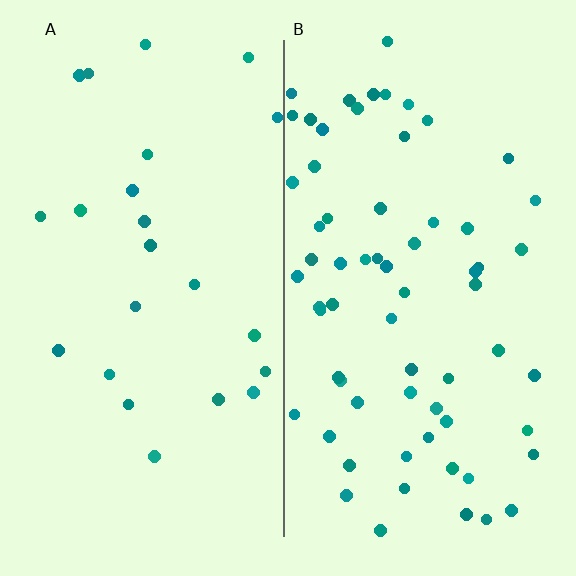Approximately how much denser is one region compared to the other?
Approximately 2.8× — region B over region A.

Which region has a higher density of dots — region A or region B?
B (the right).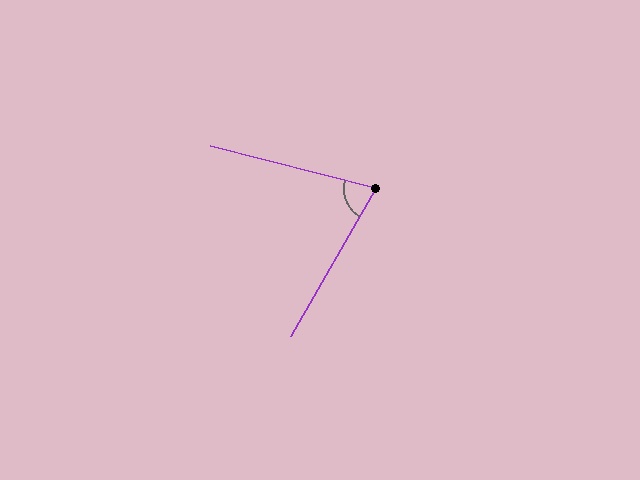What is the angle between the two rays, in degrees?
Approximately 74 degrees.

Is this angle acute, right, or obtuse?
It is acute.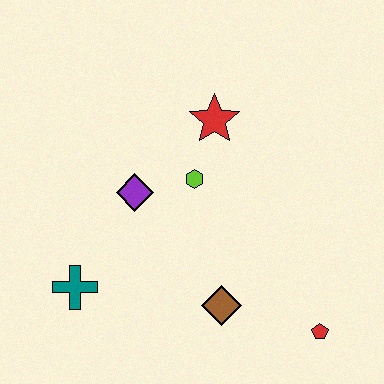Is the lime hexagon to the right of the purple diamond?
Yes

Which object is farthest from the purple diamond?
The red pentagon is farthest from the purple diamond.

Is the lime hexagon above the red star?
No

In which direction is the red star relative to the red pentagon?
The red star is above the red pentagon.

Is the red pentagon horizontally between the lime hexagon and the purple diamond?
No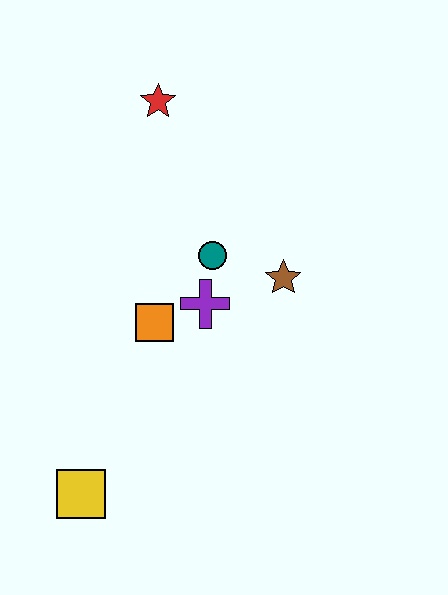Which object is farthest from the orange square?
The red star is farthest from the orange square.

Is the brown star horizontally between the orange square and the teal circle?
No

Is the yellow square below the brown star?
Yes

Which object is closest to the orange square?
The purple cross is closest to the orange square.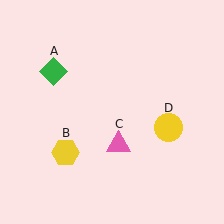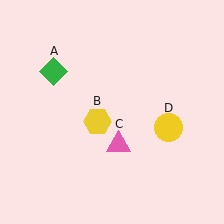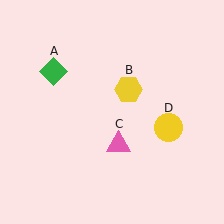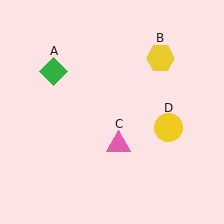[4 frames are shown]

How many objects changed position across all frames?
1 object changed position: yellow hexagon (object B).